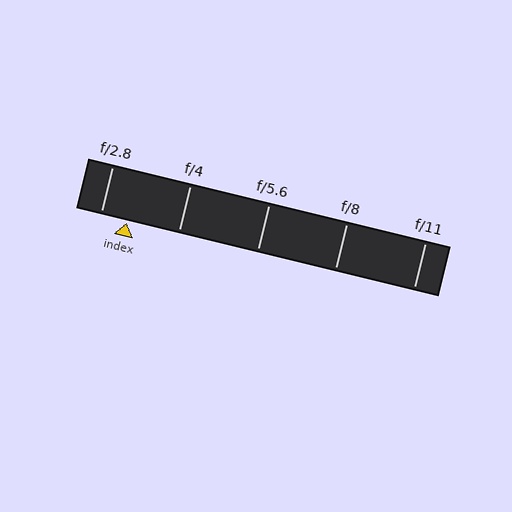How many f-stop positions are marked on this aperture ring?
There are 5 f-stop positions marked.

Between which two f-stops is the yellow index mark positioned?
The index mark is between f/2.8 and f/4.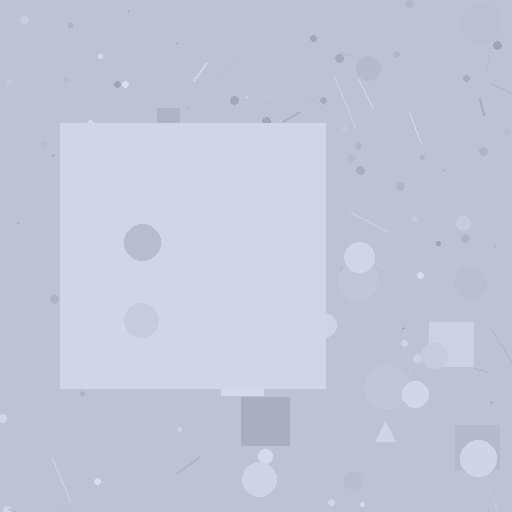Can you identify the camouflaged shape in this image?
The camouflaged shape is a square.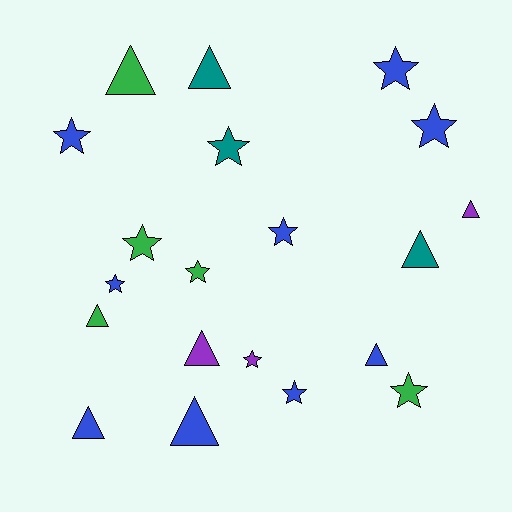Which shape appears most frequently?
Star, with 11 objects.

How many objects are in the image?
There are 20 objects.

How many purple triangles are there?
There are 2 purple triangles.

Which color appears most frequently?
Blue, with 9 objects.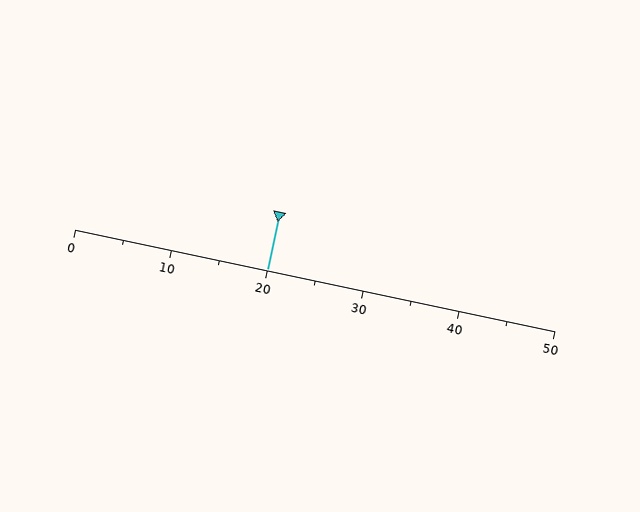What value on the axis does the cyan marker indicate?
The marker indicates approximately 20.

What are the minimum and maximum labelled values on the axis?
The axis runs from 0 to 50.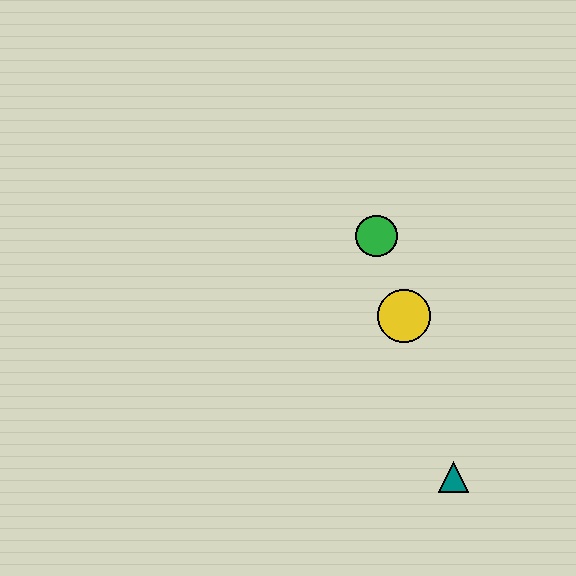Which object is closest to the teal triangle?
The yellow circle is closest to the teal triangle.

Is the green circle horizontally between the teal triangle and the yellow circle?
No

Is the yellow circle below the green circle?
Yes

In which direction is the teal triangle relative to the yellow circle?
The teal triangle is below the yellow circle.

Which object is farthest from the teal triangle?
The green circle is farthest from the teal triangle.